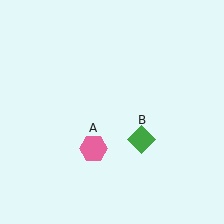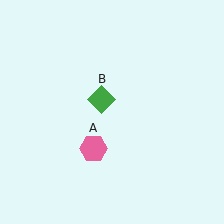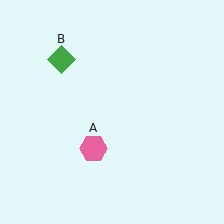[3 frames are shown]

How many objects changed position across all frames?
1 object changed position: green diamond (object B).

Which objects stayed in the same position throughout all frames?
Pink hexagon (object A) remained stationary.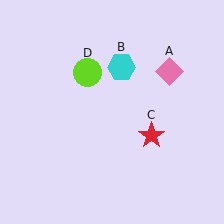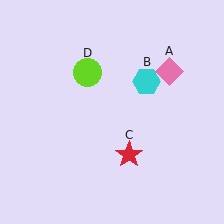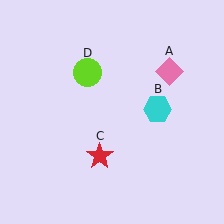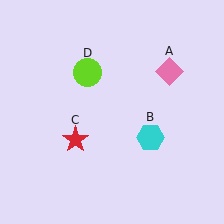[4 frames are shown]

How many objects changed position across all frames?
2 objects changed position: cyan hexagon (object B), red star (object C).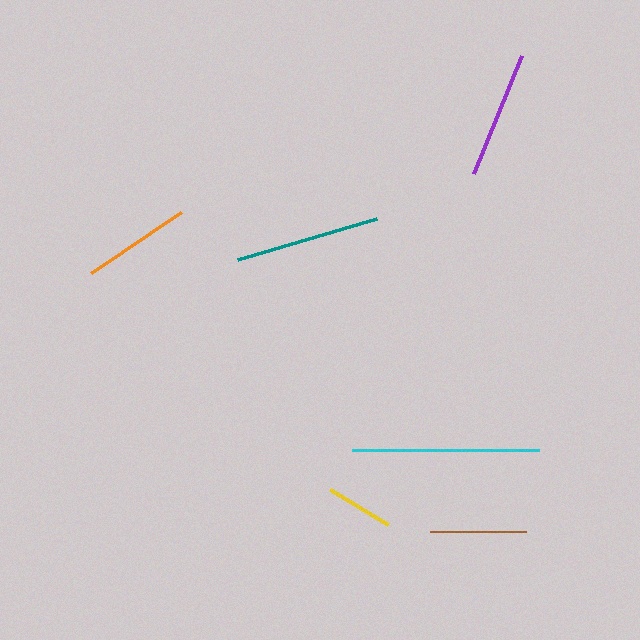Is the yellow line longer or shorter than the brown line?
The brown line is longer than the yellow line.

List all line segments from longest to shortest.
From longest to shortest: cyan, teal, purple, orange, brown, yellow.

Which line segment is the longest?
The cyan line is the longest at approximately 187 pixels.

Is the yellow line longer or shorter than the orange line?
The orange line is longer than the yellow line.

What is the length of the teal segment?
The teal segment is approximately 145 pixels long.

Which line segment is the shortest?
The yellow line is the shortest at approximately 68 pixels.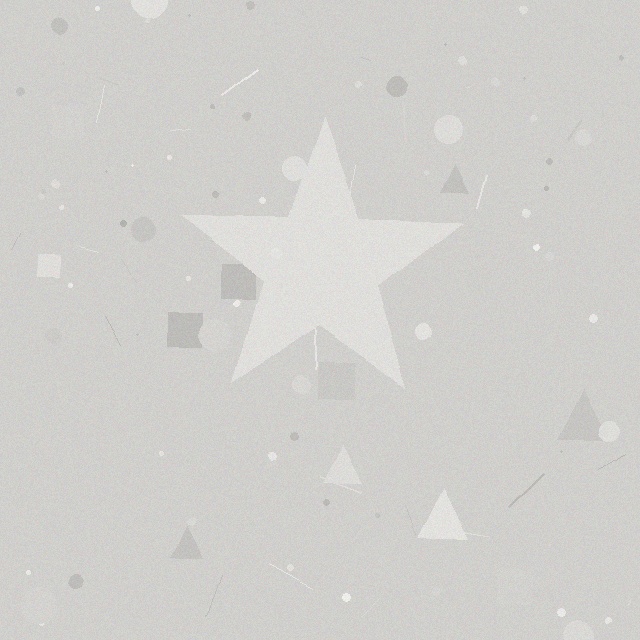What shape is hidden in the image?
A star is hidden in the image.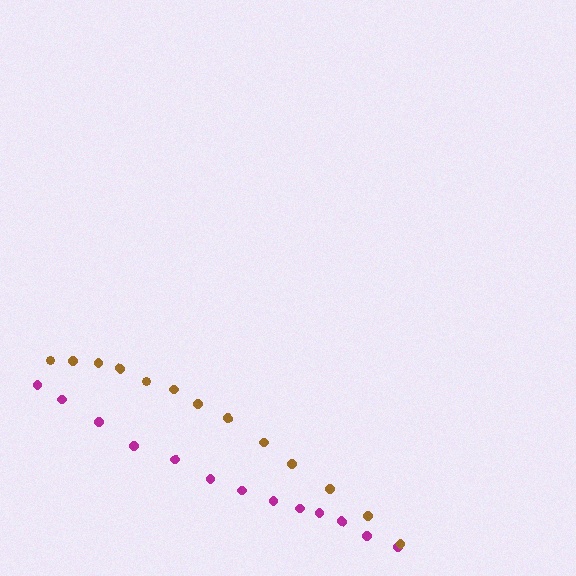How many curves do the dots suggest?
There are 2 distinct paths.